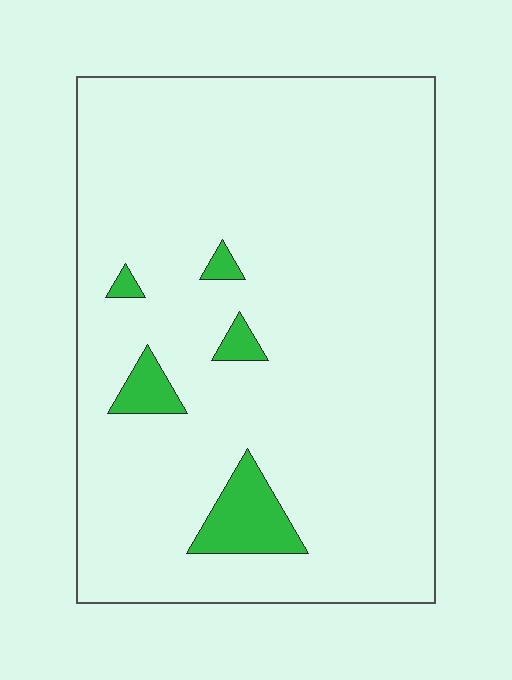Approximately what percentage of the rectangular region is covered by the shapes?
Approximately 5%.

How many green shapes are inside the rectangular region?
5.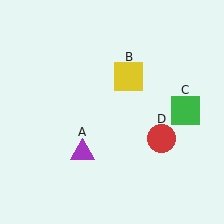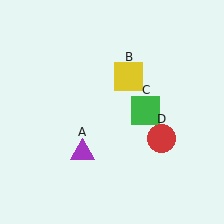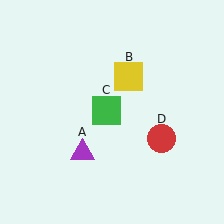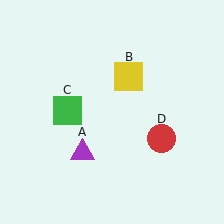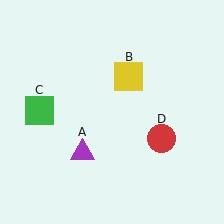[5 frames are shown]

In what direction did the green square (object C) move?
The green square (object C) moved left.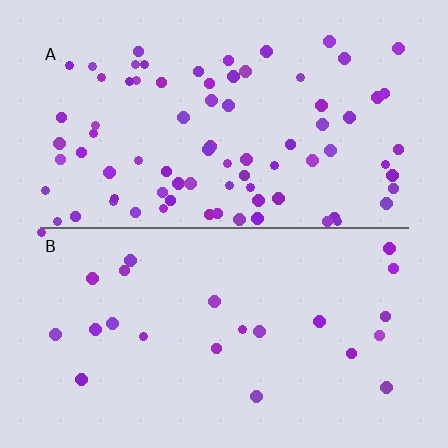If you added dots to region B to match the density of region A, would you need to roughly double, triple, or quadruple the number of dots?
Approximately triple.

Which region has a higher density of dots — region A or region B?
A (the top).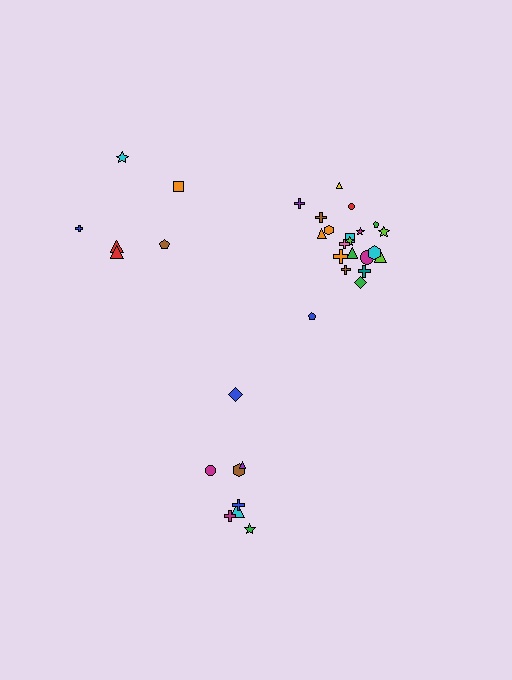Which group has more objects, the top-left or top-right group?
The top-right group.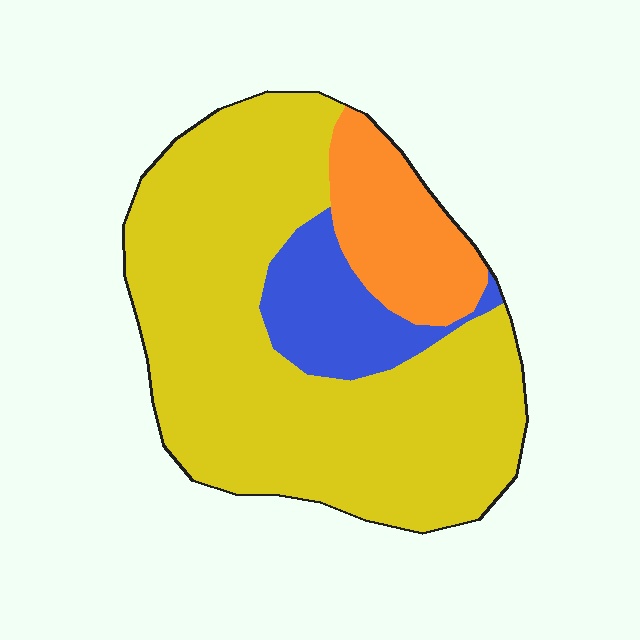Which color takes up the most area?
Yellow, at roughly 70%.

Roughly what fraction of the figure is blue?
Blue takes up about one eighth (1/8) of the figure.